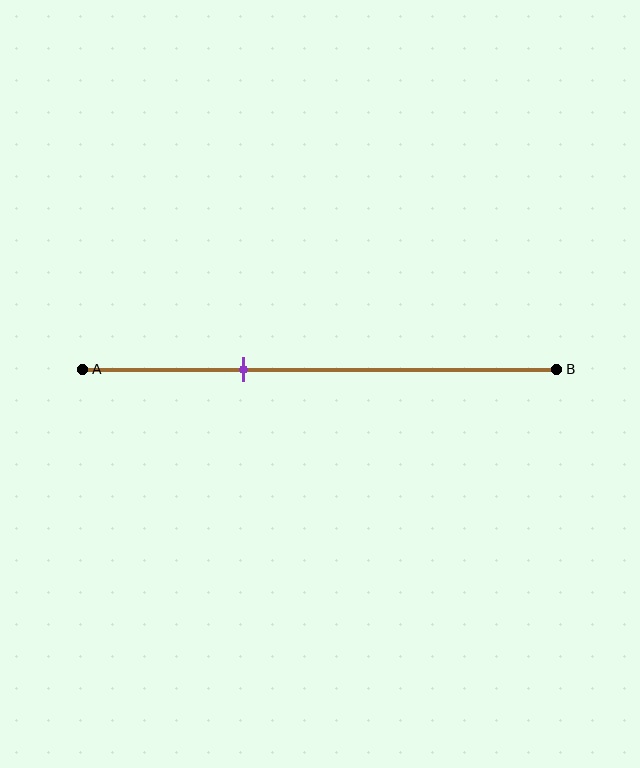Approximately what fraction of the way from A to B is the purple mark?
The purple mark is approximately 35% of the way from A to B.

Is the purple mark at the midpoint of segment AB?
No, the mark is at about 35% from A, not at the 50% midpoint.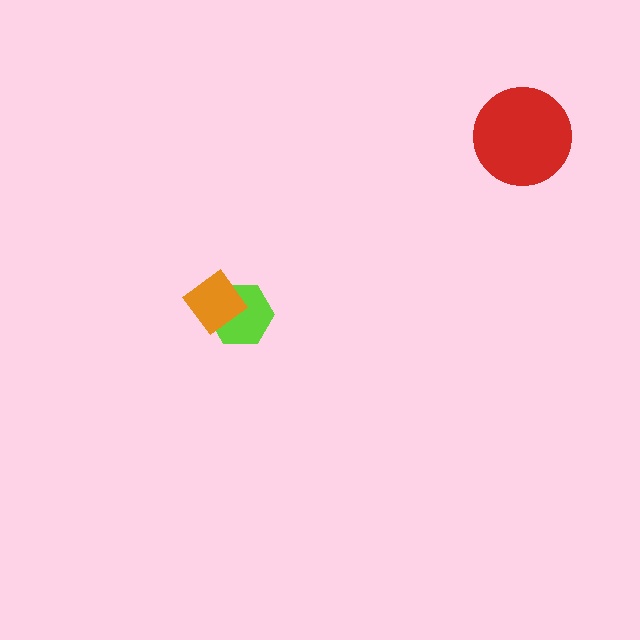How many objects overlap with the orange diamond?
1 object overlaps with the orange diamond.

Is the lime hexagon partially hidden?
Yes, it is partially covered by another shape.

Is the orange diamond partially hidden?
No, no other shape covers it.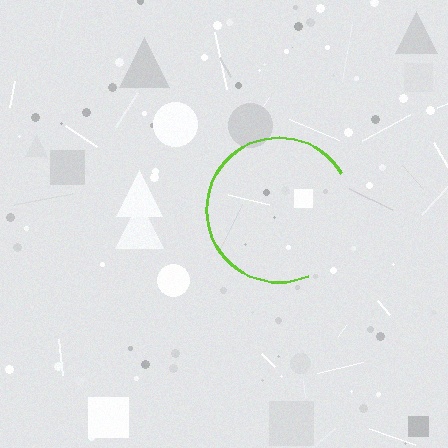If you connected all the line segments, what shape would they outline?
They would outline a circle.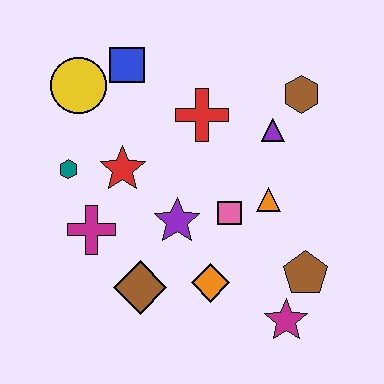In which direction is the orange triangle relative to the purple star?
The orange triangle is to the right of the purple star.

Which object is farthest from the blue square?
The magenta star is farthest from the blue square.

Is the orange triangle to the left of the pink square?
No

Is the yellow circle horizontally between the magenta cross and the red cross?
No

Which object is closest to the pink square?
The orange triangle is closest to the pink square.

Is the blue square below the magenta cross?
No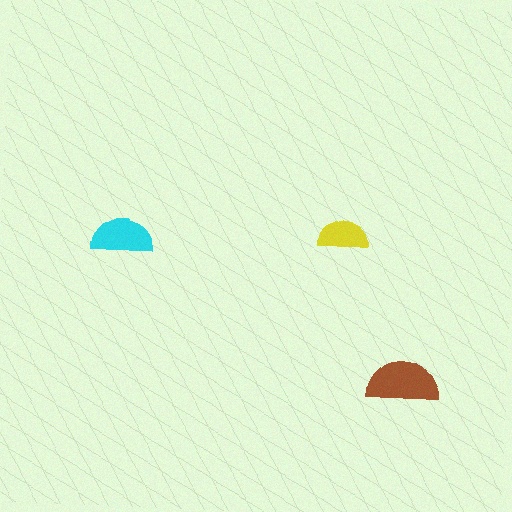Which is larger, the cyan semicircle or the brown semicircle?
The brown one.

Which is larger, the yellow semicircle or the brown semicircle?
The brown one.